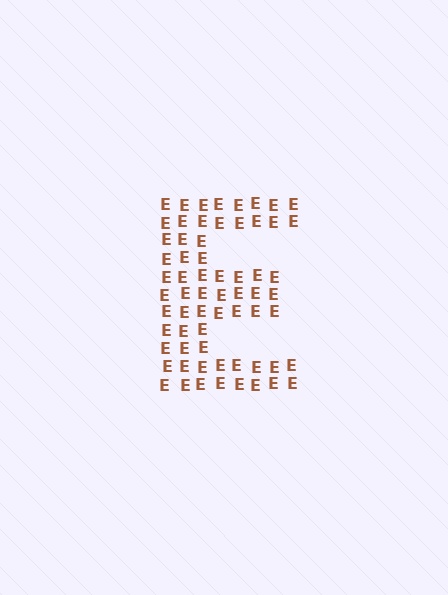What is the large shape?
The large shape is the letter E.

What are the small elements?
The small elements are letter E's.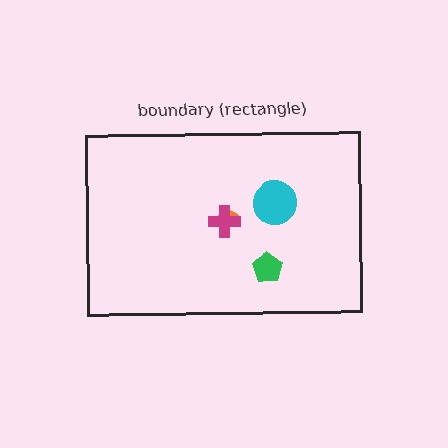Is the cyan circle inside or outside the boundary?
Inside.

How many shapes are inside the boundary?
4 inside, 0 outside.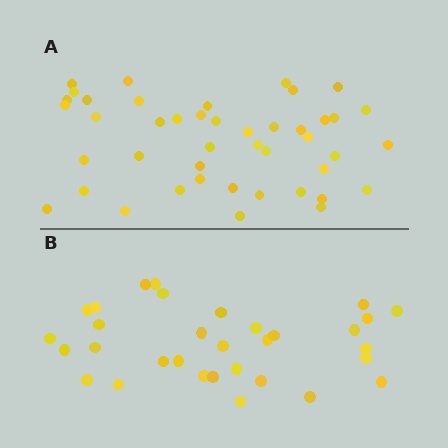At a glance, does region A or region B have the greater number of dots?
Region A (the top region) has more dots.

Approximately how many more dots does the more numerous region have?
Region A has roughly 12 or so more dots than region B.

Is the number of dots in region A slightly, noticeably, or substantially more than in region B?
Region A has noticeably more, but not dramatically so. The ratio is roughly 1.4 to 1.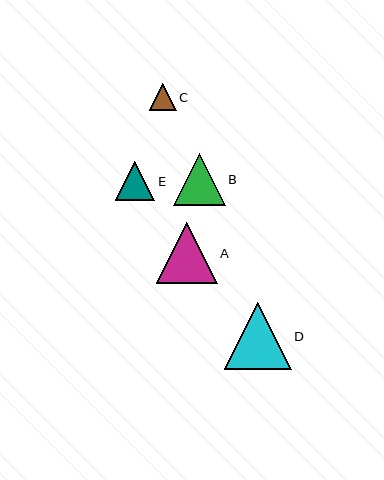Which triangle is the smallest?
Triangle C is the smallest with a size of approximately 26 pixels.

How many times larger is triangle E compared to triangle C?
Triangle E is approximately 1.5 times the size of triangle C.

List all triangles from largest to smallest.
From largest to smallest: D, A, B, E, C.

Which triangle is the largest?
Triangle D is the largest with a size of approximately 67 pixels.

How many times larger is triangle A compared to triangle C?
Triangle A is approximately 2.3 times the size of triangle C.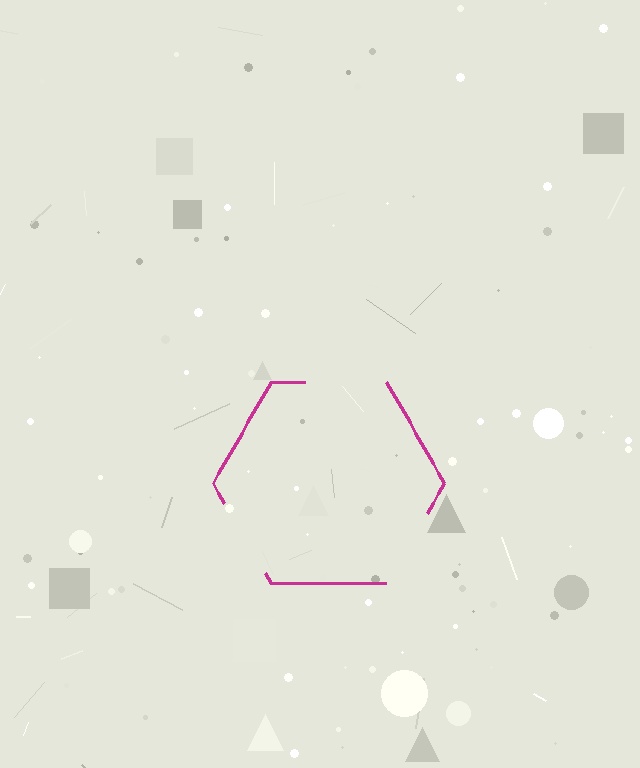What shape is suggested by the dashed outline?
The dashed outline suggests a hexagon.